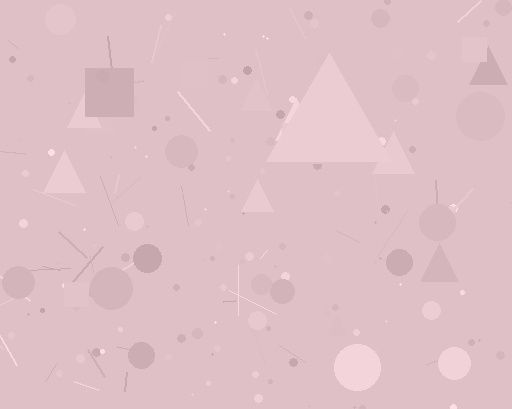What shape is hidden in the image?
A triangle is hidden in the image.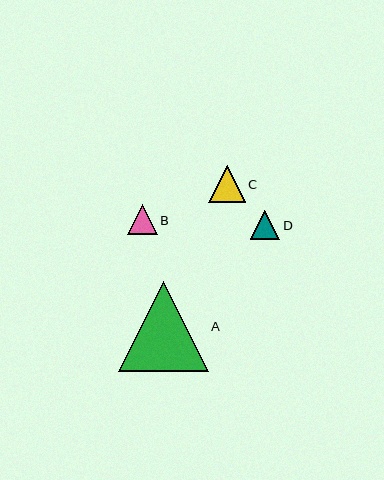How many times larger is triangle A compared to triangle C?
Triangle A is approximately 2.4 times the size of triangle C.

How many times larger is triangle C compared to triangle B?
Triangle C is approximately 1.2 times the size of triangle B.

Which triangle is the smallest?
Triangle D is the smallest with a size of approximately 29 pixels.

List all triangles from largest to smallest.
From largest to smallest: A, C, B, D.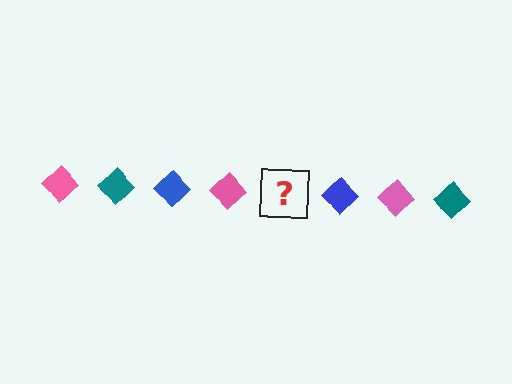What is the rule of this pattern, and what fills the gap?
The rule is that the pattern cycles through pink, teal, blue diamonds. The gap should be filled with a teal diamond.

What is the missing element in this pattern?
The missing element is a teal diamond.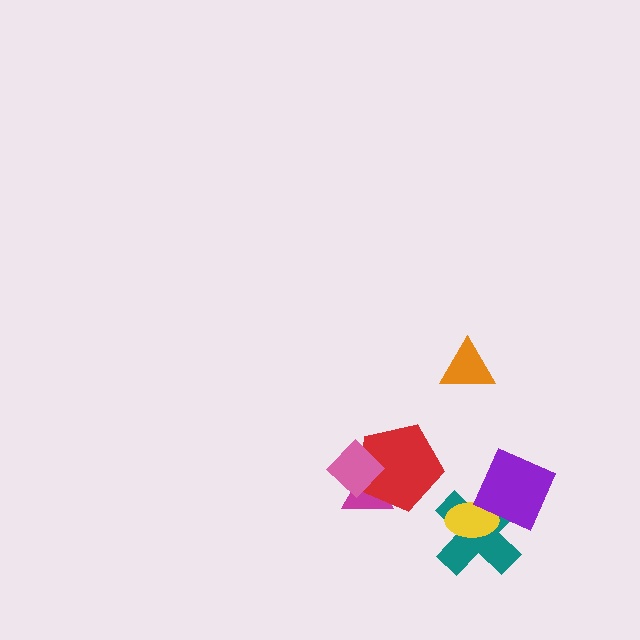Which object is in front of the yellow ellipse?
The purple diamond is in front of the yellow ellipse.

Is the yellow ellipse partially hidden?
Yes, it is partially covered by another shape.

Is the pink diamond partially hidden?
No, no other shape covers it.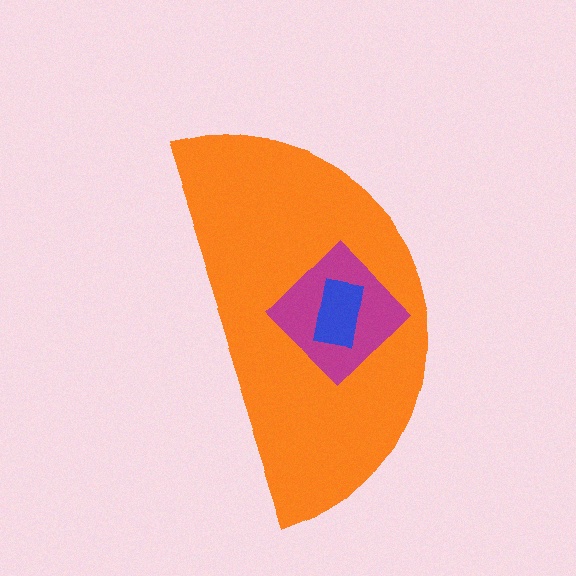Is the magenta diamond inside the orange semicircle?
Yes.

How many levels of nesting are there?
3.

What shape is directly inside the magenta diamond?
The blue rectangle.